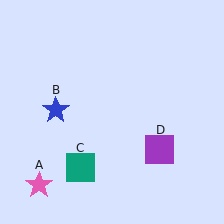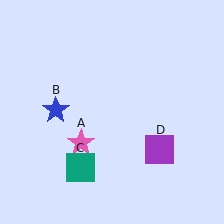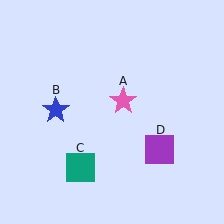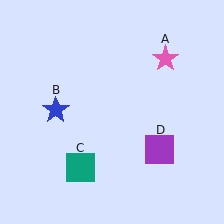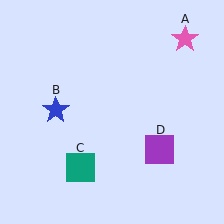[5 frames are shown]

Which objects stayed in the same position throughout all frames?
Blue star (object B) and teal square (object C) and purple square (object D) remained stationary.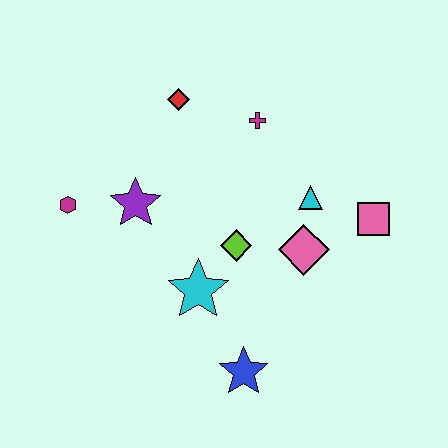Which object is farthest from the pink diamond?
The magenta hexagon is farthest from the pink diamond.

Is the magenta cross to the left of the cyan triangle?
Yes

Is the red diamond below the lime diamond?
No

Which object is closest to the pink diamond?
The cyan triangle is closest to the pink diamond.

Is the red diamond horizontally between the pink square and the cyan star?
No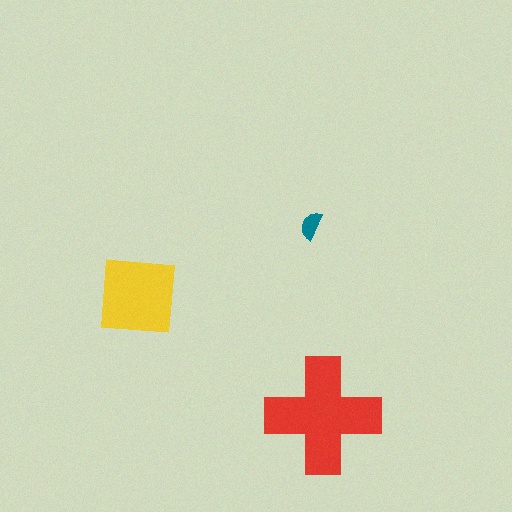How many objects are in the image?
There are 3 objects in the image.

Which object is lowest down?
The red cross is bottommost.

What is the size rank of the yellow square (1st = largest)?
2nd.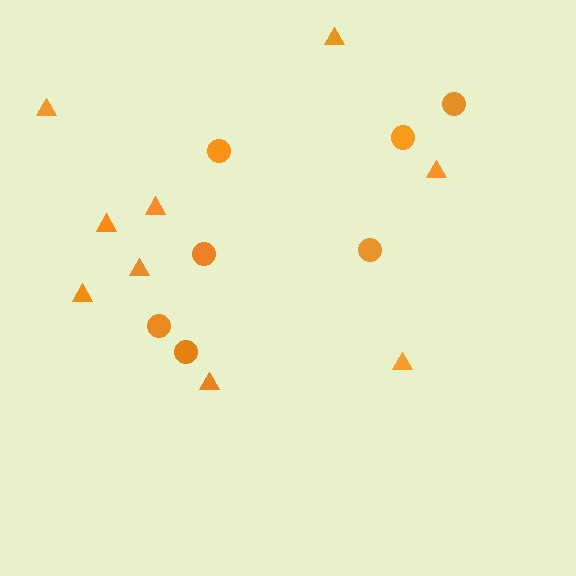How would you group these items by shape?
There are 2 groups: one group of triangles (9) and one group of circles (7).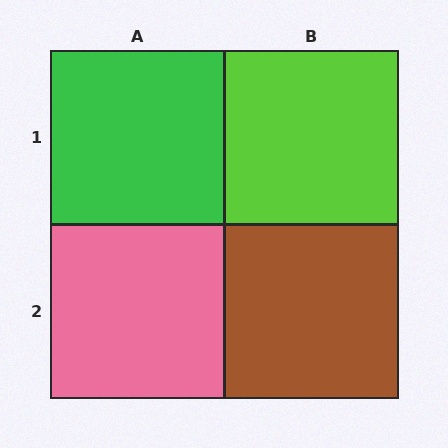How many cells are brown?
1 cell is brown.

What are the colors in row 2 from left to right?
Pink, brown.